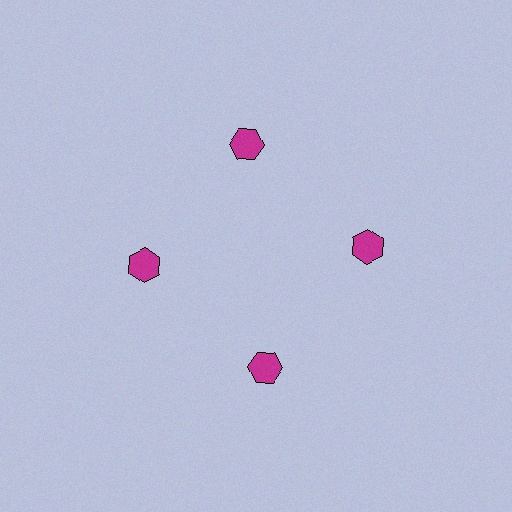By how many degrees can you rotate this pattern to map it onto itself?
The pattern maps onto itself every 90 degrees of rotation.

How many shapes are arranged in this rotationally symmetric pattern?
There are 4 shapes, arranged in 4 groups of 1.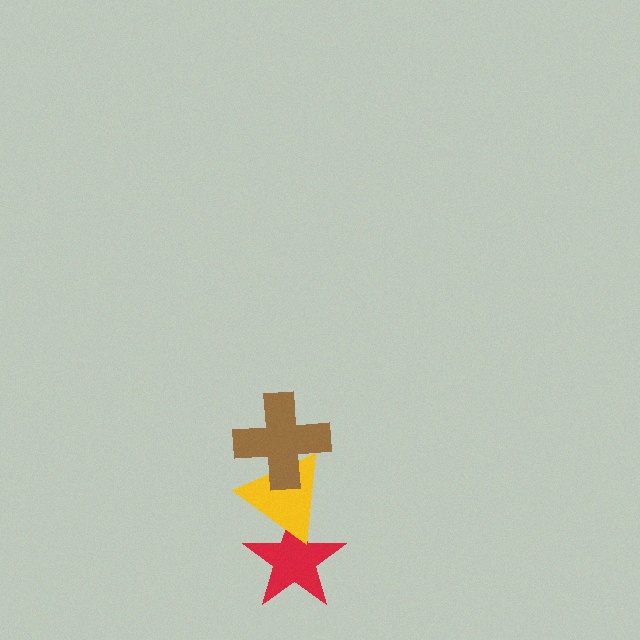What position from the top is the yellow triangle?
The yellow triangle is 2nd from the top.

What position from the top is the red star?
The red star is 3rd from the top.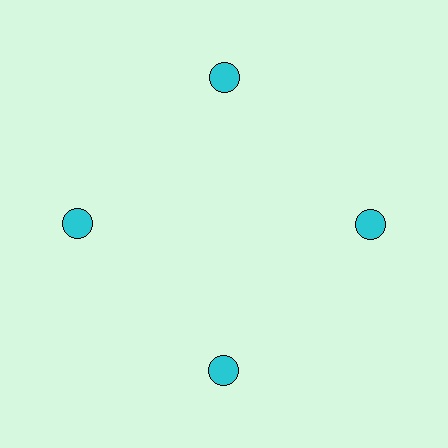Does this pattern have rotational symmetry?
Yes, this pattern has 4-fold rotational symmetry. It looks the same after rotating 90 degrees around the center.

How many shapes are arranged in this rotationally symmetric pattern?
There are 4 shapes, arranged in 4 groups of 1.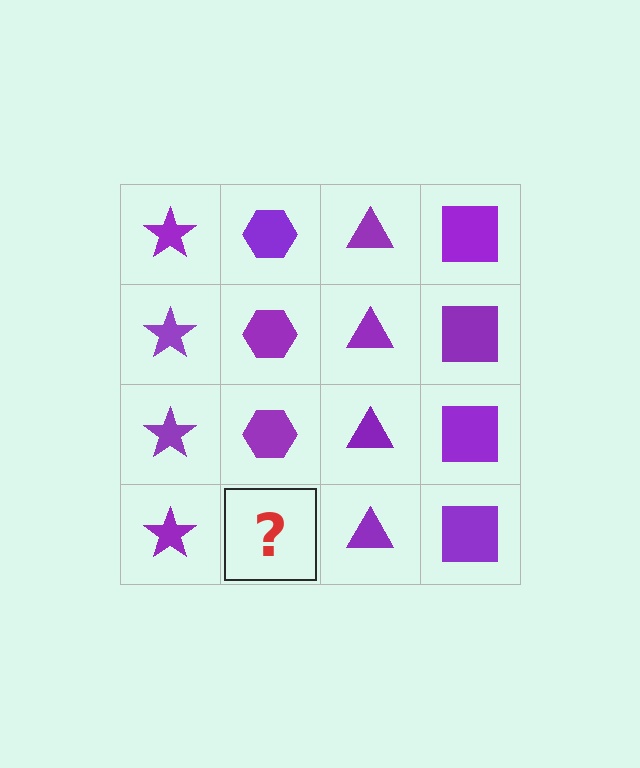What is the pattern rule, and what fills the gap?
The rule is that each column has a consistent shape. The gap should be filled with a purple hexagon.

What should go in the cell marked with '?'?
The missing cell should contain a purple hexagon.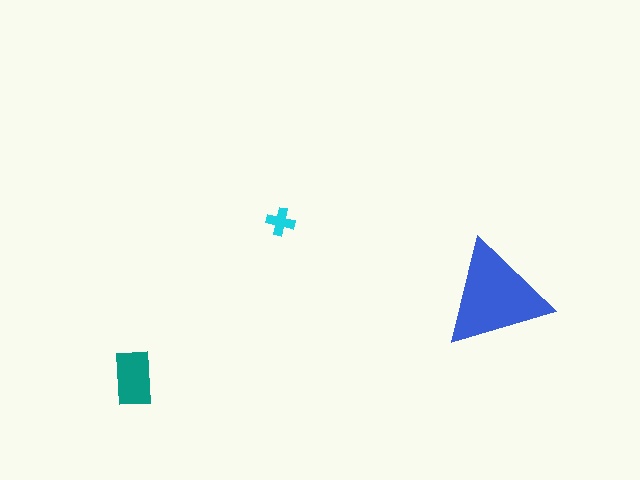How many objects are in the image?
There are 3 objects in the image.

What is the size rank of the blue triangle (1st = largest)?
1st.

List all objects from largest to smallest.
The blue triangle, the teal rectangle, the cyan cross.